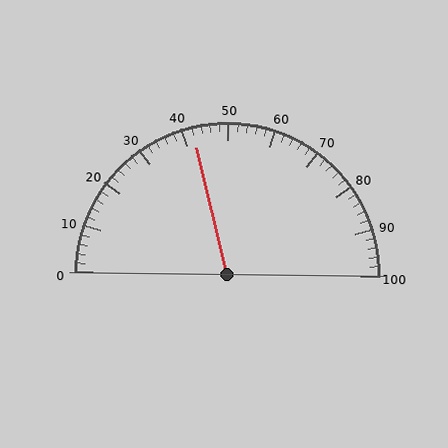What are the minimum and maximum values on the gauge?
The gauge ranges from 0 to 100.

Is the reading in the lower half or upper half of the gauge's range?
The reading is in the lower half of the range (0 to 100).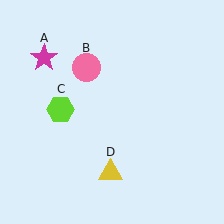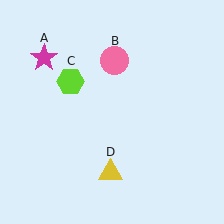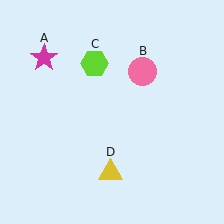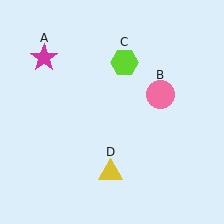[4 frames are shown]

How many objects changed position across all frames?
2 objects changed position: pink circle (object B), lime hexagon (object C).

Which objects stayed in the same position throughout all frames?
Magenta star (object A) and yellow triangle (object D) remained stationary.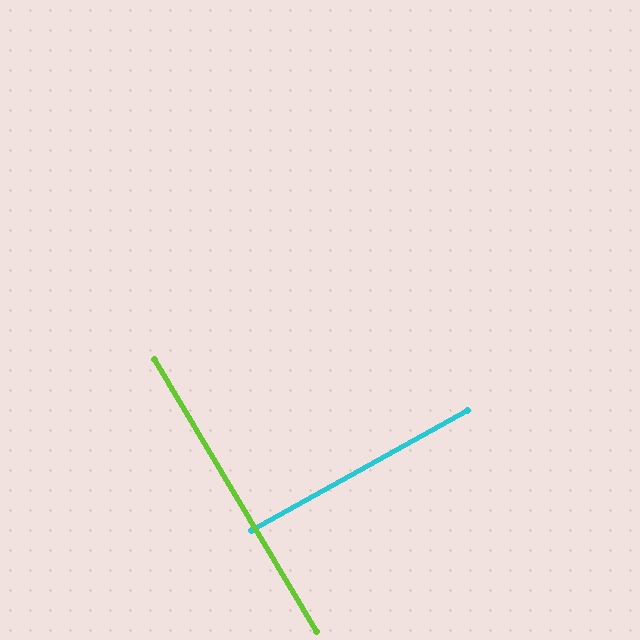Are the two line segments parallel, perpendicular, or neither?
Perpendicular — they meet at approximately 88°.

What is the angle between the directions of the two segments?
Approximately 88 degrees.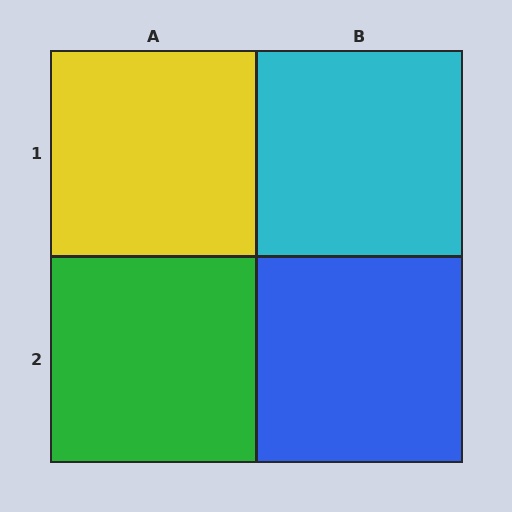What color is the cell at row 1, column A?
Yellow.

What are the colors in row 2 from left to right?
Green, blue.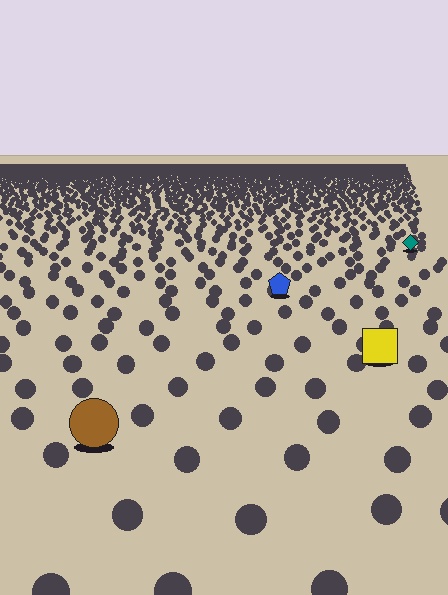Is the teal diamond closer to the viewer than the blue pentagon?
No. The blue pentagon is closer — you can tell from the texture gradient: the ground texture is coarser near it.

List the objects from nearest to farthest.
From nearest to farthest: the brown circle, the yellow square, the blue pentagon, the teal diamond.